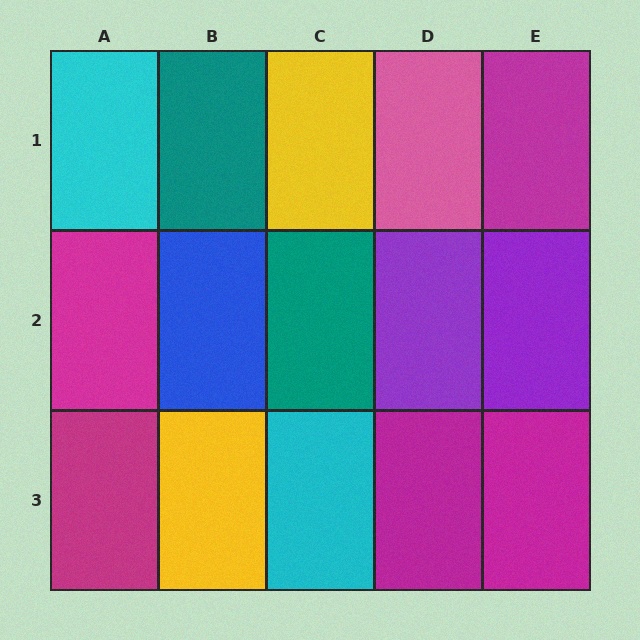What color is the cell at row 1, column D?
Pink.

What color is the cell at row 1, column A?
Cyan.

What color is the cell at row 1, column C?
Yellow.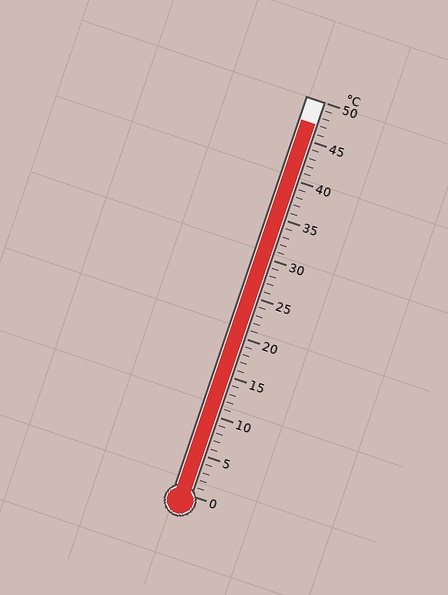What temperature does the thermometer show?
The thermometer shows approximately 47°C.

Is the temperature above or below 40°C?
The temperature is above 40°C.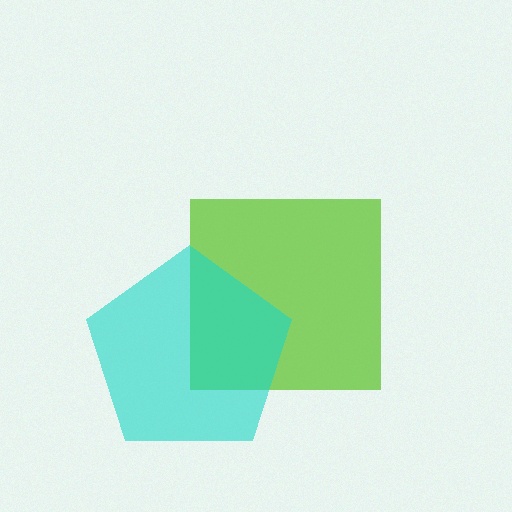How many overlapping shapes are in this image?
There are 2 overlapping shapes in the image.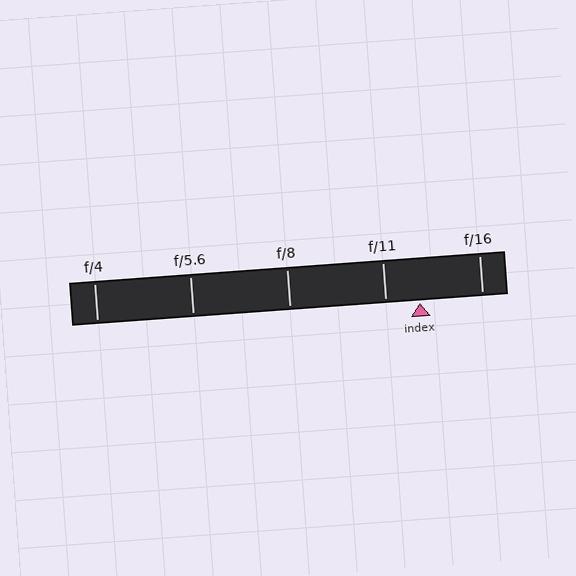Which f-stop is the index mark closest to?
The index mark is closest to f/11.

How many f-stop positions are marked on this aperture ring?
There are 5 f-stop positions marked.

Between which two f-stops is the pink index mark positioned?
The index mark is between f/11 and f/16.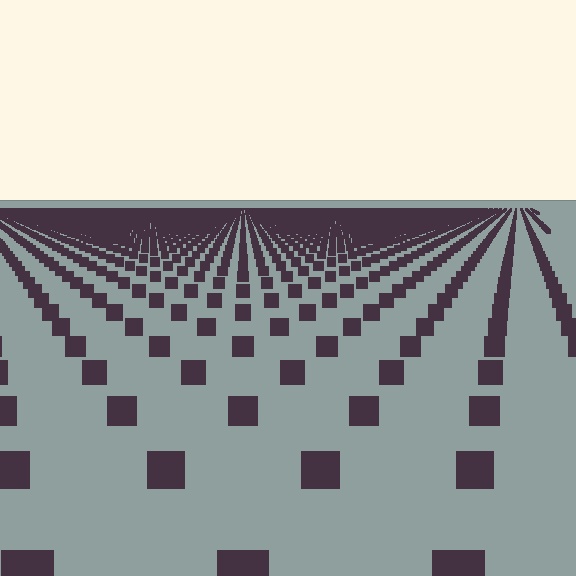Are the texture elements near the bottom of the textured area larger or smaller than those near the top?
Larger. Near the bottom, elements are closer to the viewer and appear at a bigger on-screen size.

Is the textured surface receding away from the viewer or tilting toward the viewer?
The surface is receding away from the viewer. Texture elements get smaller and denser toward the top.